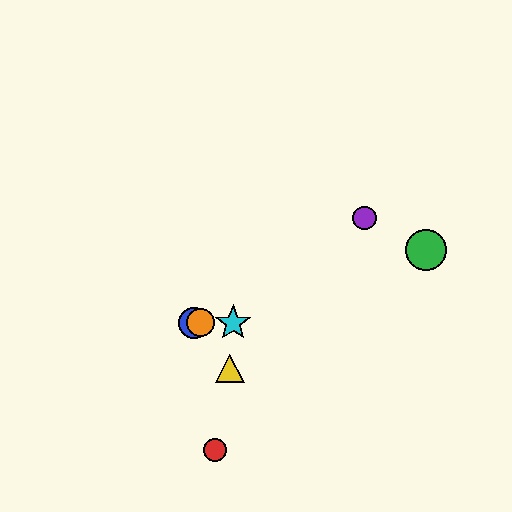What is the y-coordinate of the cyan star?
The cyan star is at y≈323.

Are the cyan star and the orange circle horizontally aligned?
Yes, both are at y≈323.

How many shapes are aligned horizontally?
3 shapes (the blue circle, the orange circle, the cyan star) are aligned horizontally.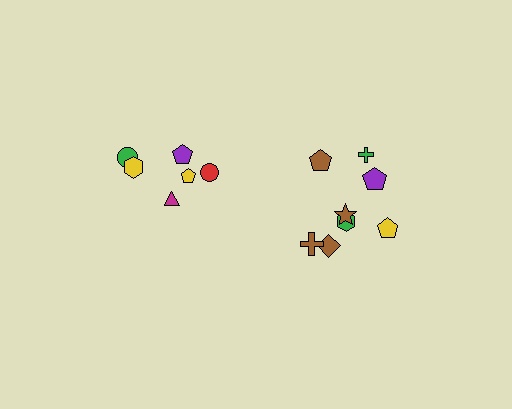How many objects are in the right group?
There are 8 objects.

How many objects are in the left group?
There are 6 objects.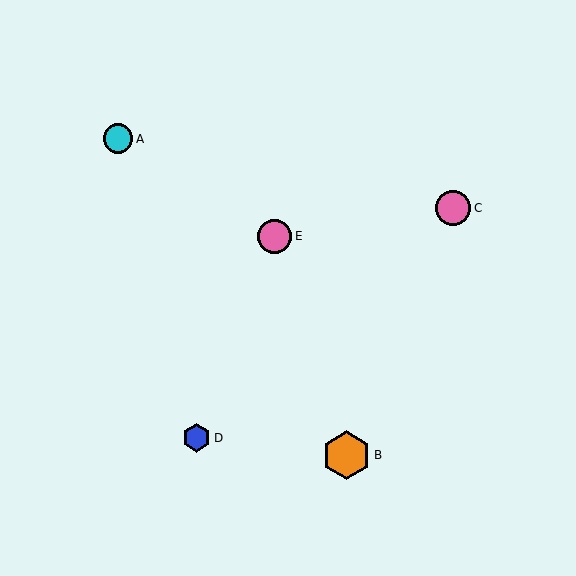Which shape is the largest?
The orange hexagon (labeled B) is the largest.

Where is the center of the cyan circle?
The center of the cyan circle is at (118, 139).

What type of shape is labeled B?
Shape B is an orange hexagon.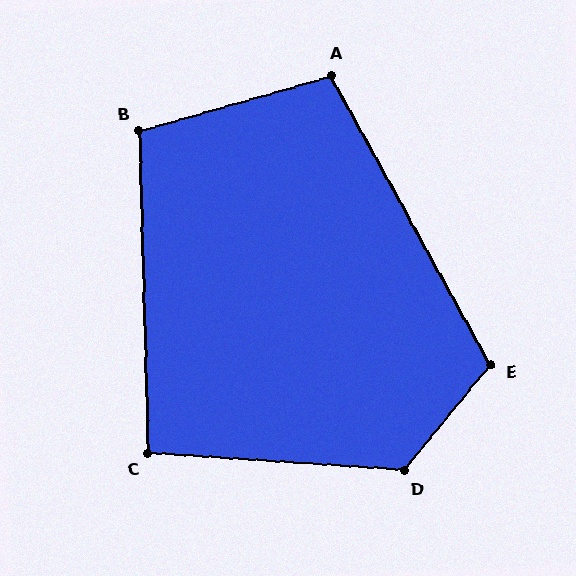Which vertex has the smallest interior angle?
C, at approximately 95 degrees.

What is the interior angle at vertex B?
Approximately 104 degrees (obtuse).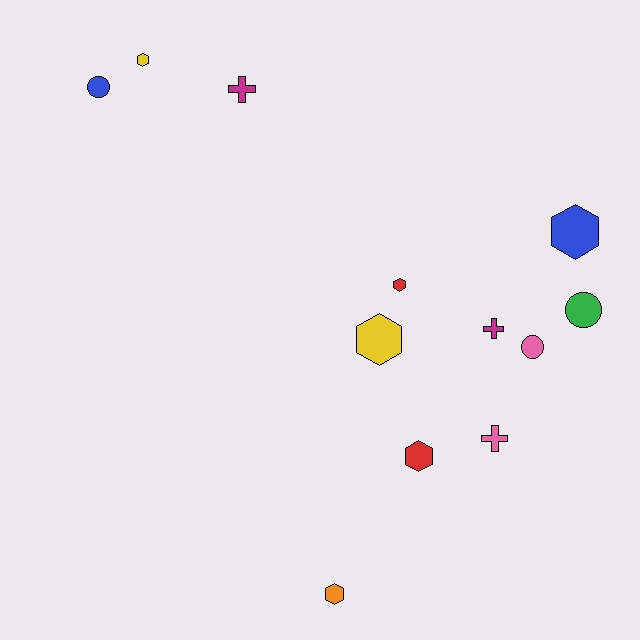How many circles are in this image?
There are 3 circles.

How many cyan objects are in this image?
There are no cyan objects.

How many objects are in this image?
There are 12 objects.